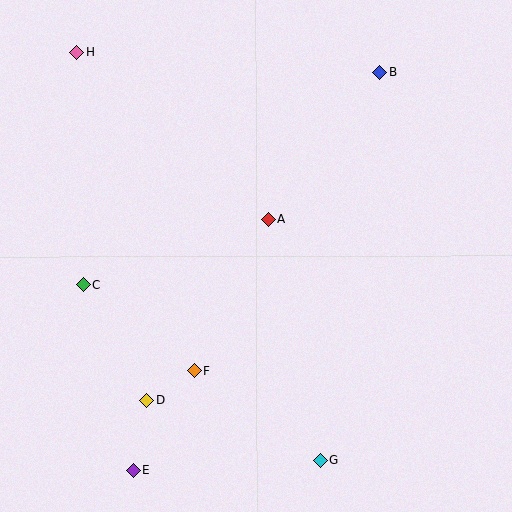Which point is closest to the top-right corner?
Point B is closest to the top-right corner.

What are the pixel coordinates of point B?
Point B is at (379, 72).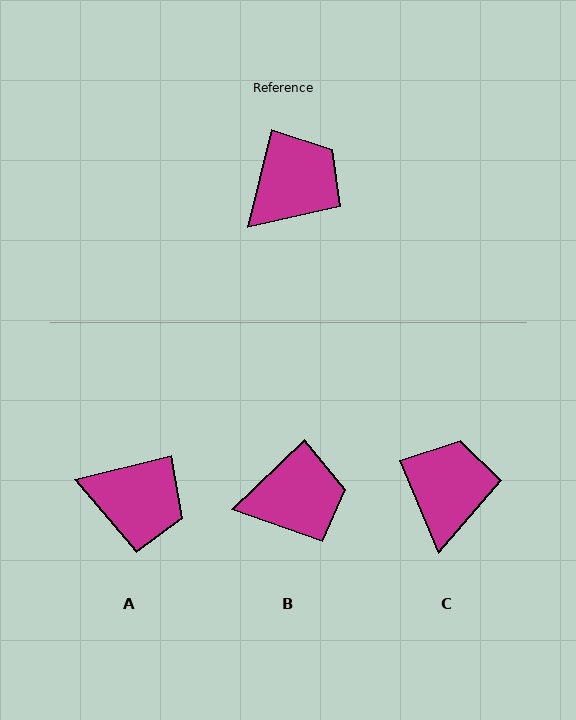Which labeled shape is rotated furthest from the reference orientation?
A, about 62 degrees away.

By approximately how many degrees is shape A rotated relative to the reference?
Approximately 62 degrees clockwise.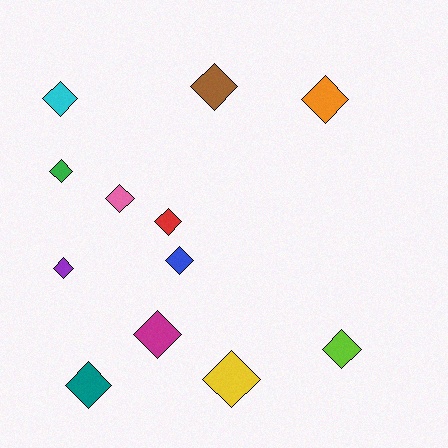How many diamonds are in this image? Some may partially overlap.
There are 12 diamonds.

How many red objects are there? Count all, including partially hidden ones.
There is 1 red object.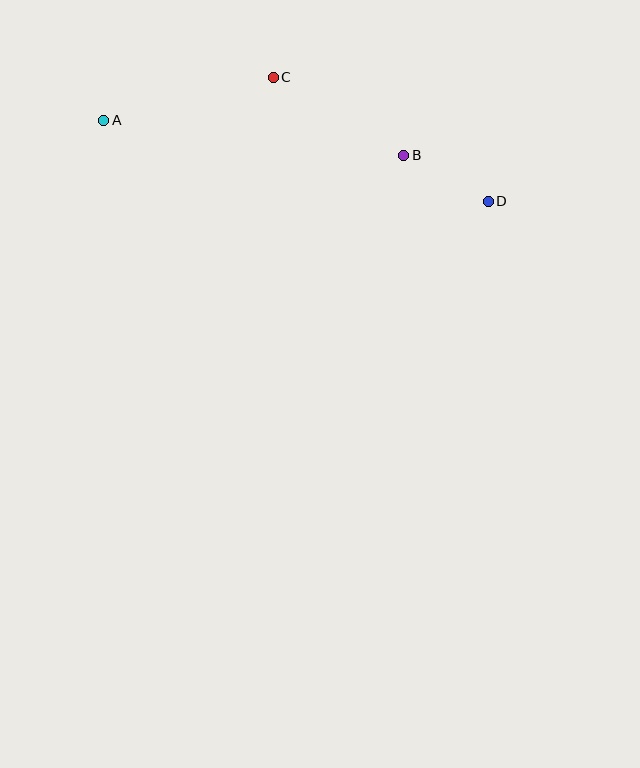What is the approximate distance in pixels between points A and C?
The distance between A and C is approximately 175 pixels.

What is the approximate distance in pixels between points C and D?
The distance between C and D is approximately 248 pixels.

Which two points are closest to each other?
Points B and D are closest to each other.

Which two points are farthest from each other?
Points A and D are farthest from each other.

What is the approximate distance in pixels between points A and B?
The distance between A and B is approximately 302 pixels.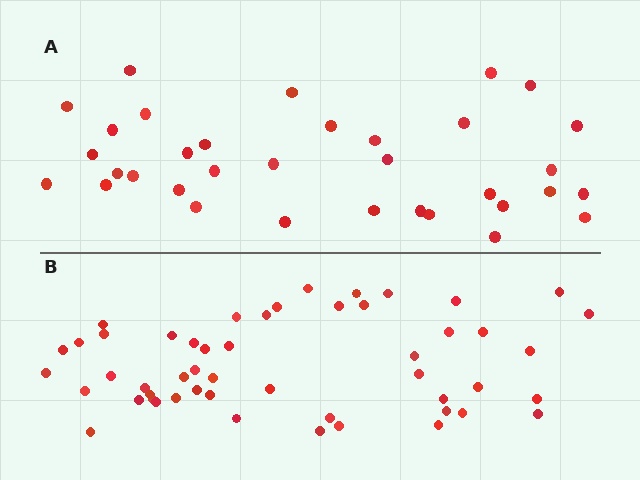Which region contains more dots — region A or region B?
Region B (the bottom region) has more dots.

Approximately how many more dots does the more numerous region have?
Region B has approximately 15 more dots than region A.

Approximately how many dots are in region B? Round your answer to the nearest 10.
About 50 dots. (The exact count is 51, which rounds to 50.)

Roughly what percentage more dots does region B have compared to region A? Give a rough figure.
About 50% more.